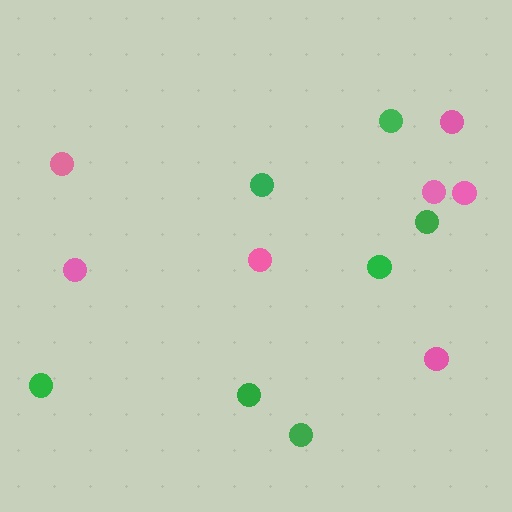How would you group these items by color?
There are 2 groups: one group of pink circles (7) and one group of green circles (7).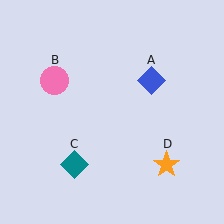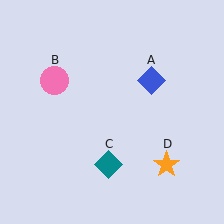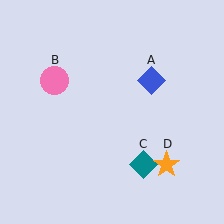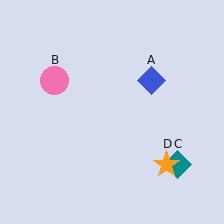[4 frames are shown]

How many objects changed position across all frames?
1 object changed position: teal diamond (object C).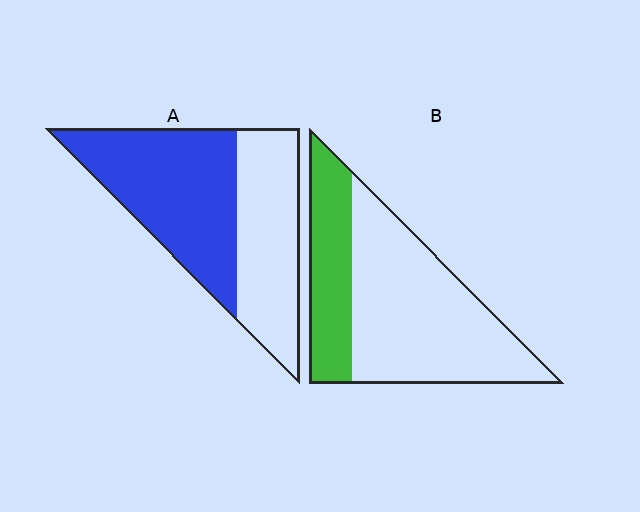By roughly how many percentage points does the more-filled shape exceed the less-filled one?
By roughly 25 percentage points (A over B).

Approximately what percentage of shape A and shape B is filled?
A is approximately 55% and B is approximately 30%.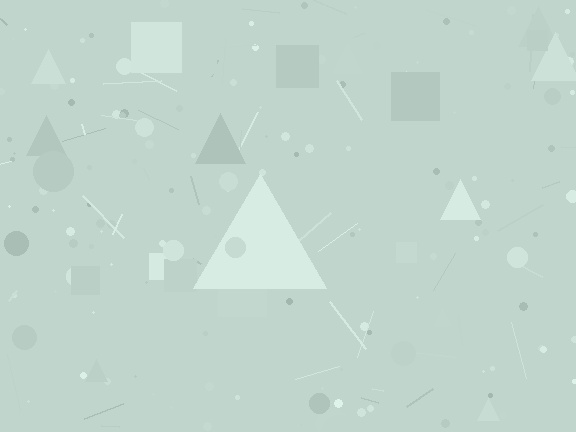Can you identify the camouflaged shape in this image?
The camouflaged shape is a triangle.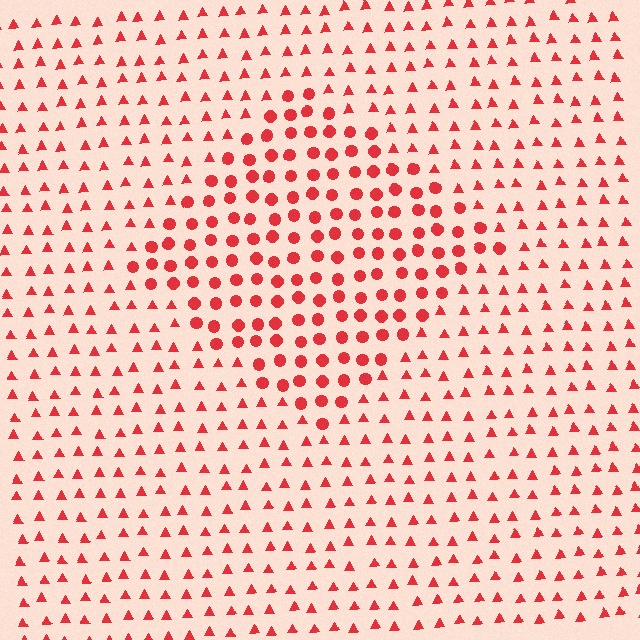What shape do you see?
I see a diamond.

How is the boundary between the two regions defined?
The boundary is defined by a change in element shape: circles inside vs. triangles outside. All elements share the same color and spacing.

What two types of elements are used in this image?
The image uses circles inside the diamond region and triangles outside it.